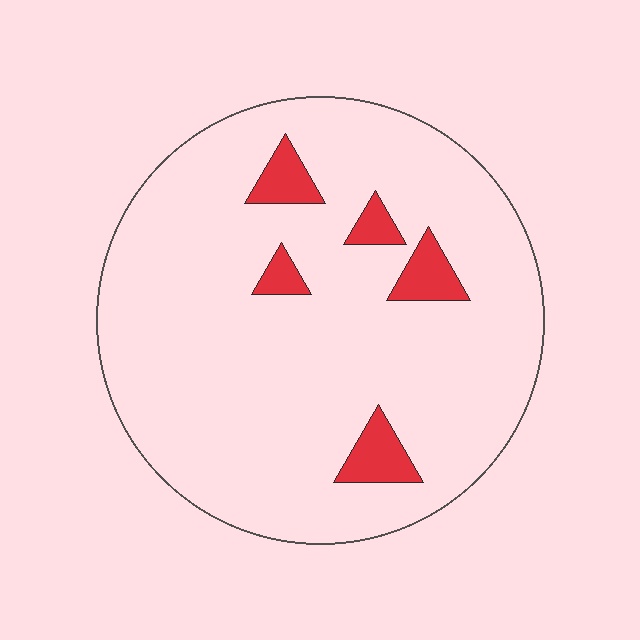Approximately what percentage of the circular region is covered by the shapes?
Approximately 10%.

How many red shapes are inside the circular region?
5.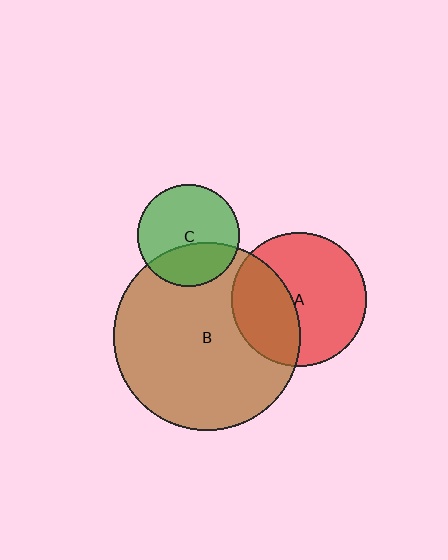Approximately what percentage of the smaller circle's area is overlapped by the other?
Approximately 35%.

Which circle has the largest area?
Circle B (brown).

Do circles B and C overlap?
Yes.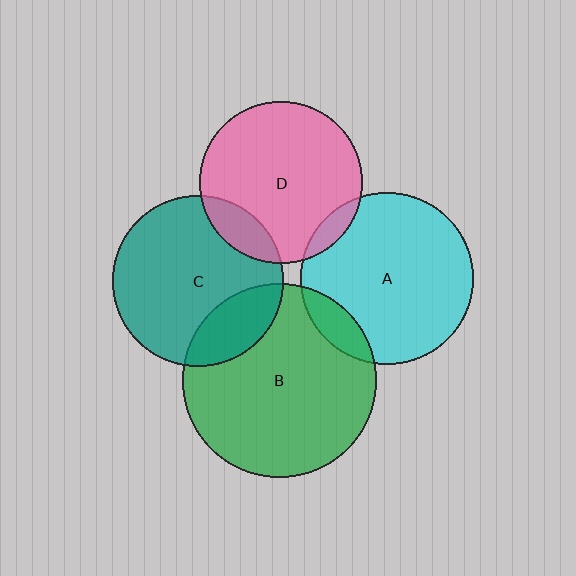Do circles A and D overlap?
Yes.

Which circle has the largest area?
Circle B (green).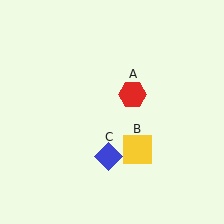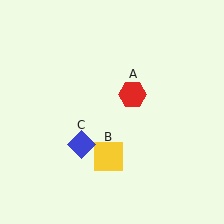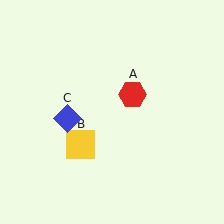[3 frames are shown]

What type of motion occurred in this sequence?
The yellow square (object B), blue diamond (object C) rotated clockwise around the center of the scene.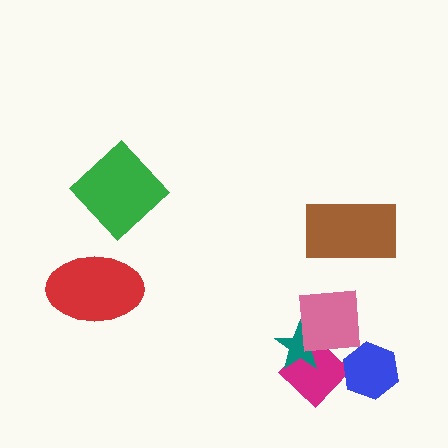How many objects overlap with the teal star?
2 objects overlap with the teal star.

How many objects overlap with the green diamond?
0 objects overlap with the green diamond.